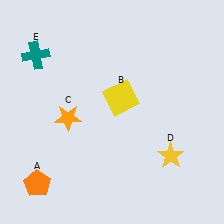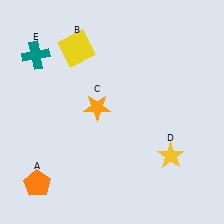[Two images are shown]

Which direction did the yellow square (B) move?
The yellow square (B) moved up.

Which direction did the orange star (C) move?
The orange star (C) moved right.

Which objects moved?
The objects that moved are: the yellow square (B), the orange star (C).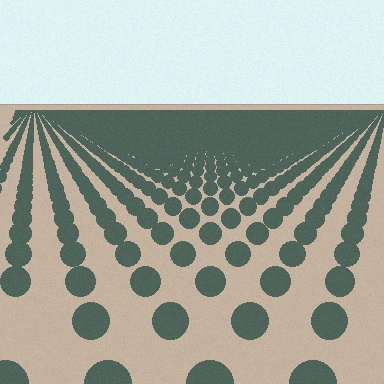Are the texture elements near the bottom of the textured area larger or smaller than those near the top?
Larger. Near the bottom, elements are closer to the viewer and appear at a bigger on-screen size.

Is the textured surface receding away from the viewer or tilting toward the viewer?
The surface is receding away from the viewer. Texture elements get smaller and denser toward the top.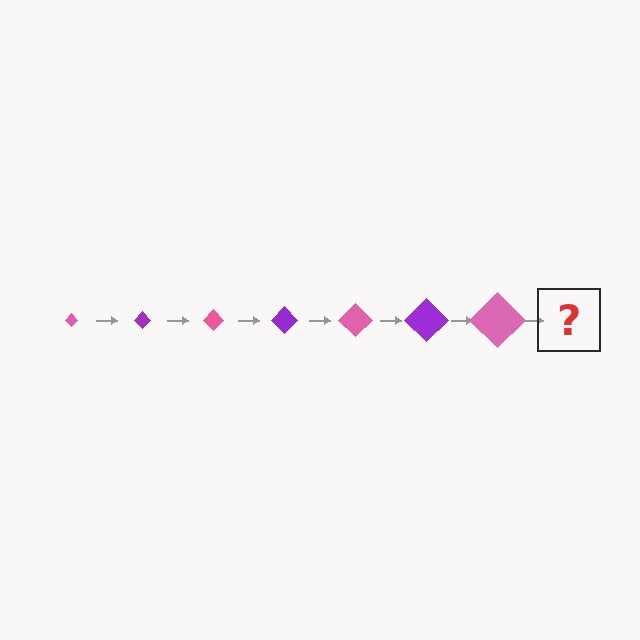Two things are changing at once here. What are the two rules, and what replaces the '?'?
The two rules are that the diamond grows larger each step and the color cycles through pink and purple. The '?' should be a purple diamond, larger than the previous one.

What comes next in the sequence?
The next element should be a purple diamond, larger than the previous one.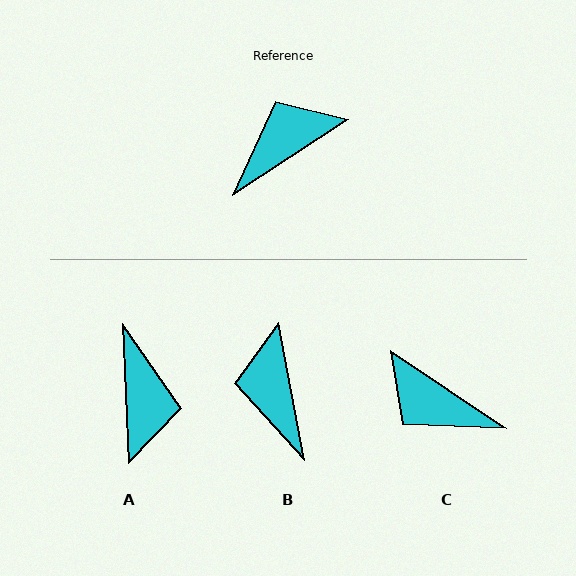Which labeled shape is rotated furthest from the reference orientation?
A, about 121 degrees away.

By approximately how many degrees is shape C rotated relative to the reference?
Approximately 113 degrees counter-clockwise.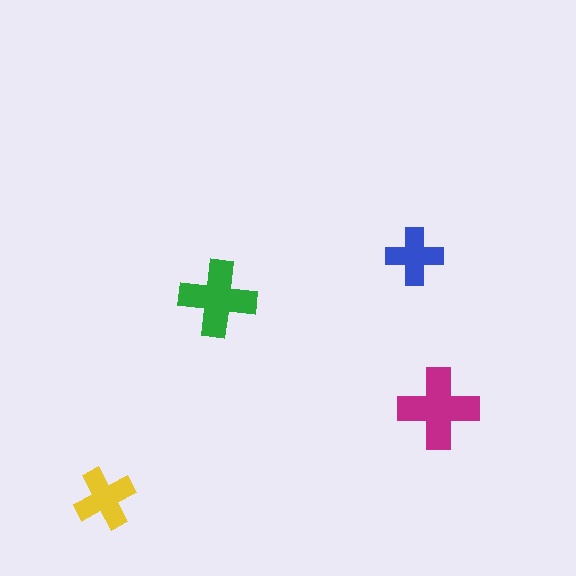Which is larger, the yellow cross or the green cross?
The green one.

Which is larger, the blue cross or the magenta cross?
The magenta one.